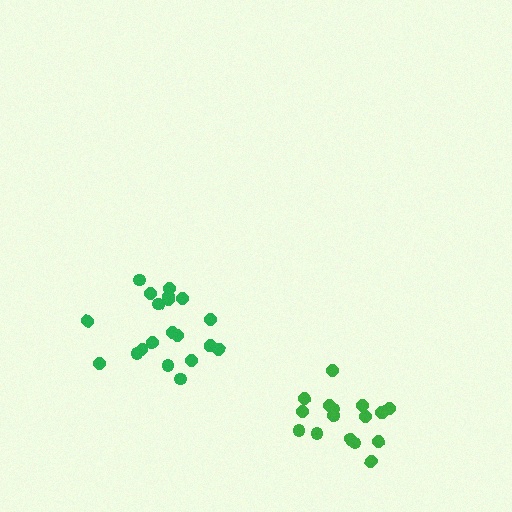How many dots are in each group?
Group 1: 20 dots, Group 2: 17 dots (37 total).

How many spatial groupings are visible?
There are 2 spatial groupings.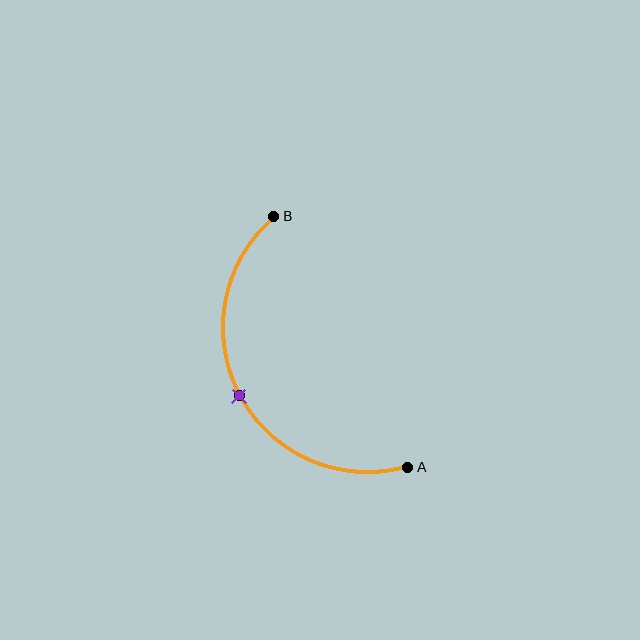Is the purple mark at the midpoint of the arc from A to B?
Yes. The purple mark lies on the arc at equal arc-length from both A and B — it is the arc midpoint.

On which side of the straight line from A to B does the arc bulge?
The arc bulges to the left of the straight line connecting A and B.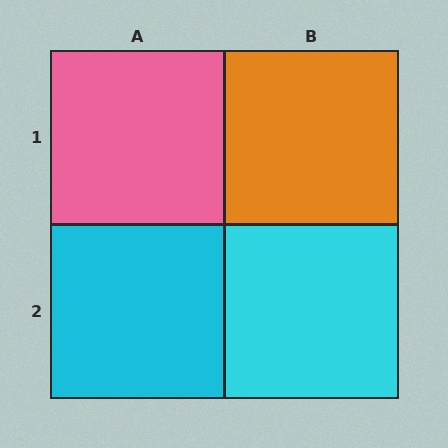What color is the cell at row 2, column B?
Cyan.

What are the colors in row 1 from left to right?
Pink, orange.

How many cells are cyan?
2 cells are cyan.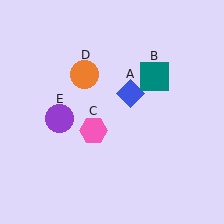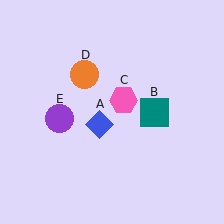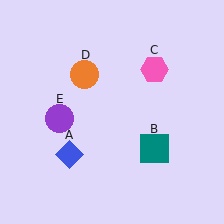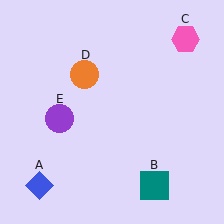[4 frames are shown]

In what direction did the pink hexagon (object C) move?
The pink hexagon (object C) moved up and to the right.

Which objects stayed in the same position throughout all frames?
Orange circle (object D) and purple circle (object E) remained stationary.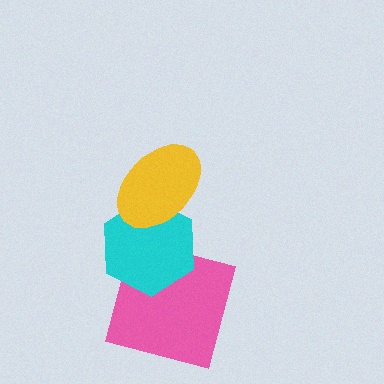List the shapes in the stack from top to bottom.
From top to bottom: the yellow ellipse, the cyan hexagon, the pink square.